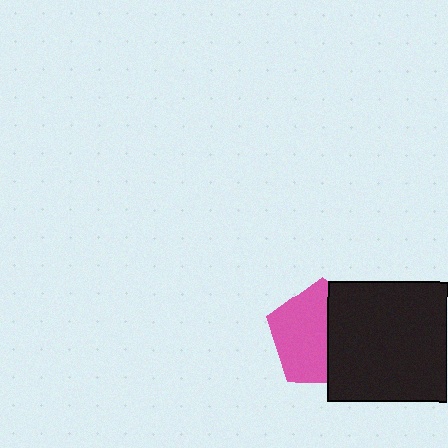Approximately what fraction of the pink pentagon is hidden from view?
Roughly 44% of the pink pentagon is hidden behind the black square.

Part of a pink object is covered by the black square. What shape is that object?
It is a pentagon.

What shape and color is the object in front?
The object in front is a black square.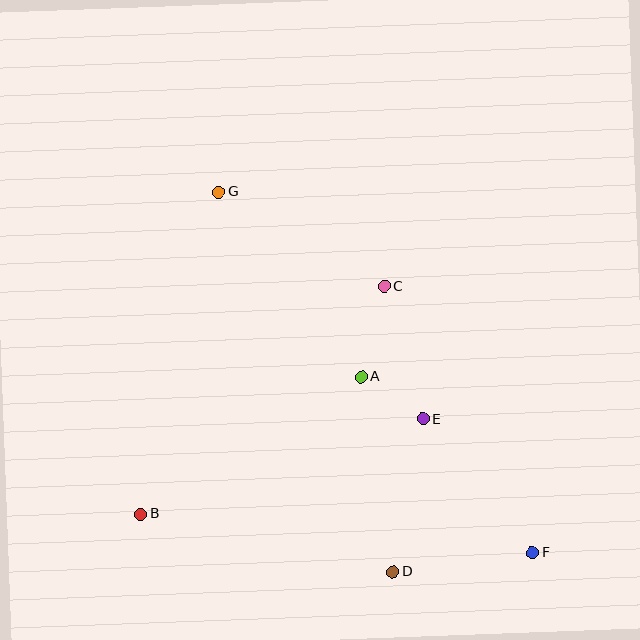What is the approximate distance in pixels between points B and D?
The distance between B and D is approximately 259 pixels.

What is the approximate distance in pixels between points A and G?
The distance between A and G is approximately 233 pixels.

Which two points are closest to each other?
Points A and E are closest to each other.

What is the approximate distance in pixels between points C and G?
The distance between C and G is approximately 190 pixels.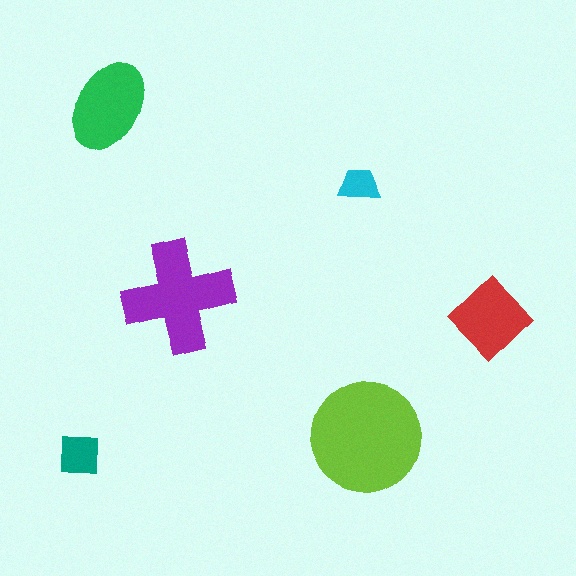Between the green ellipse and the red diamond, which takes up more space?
The green ellipse.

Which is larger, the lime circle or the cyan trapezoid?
The lime circle.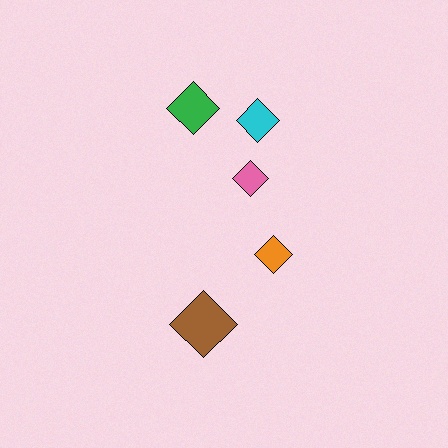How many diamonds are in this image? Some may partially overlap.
There are 5 diamonds.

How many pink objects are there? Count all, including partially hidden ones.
There is 1 pink object.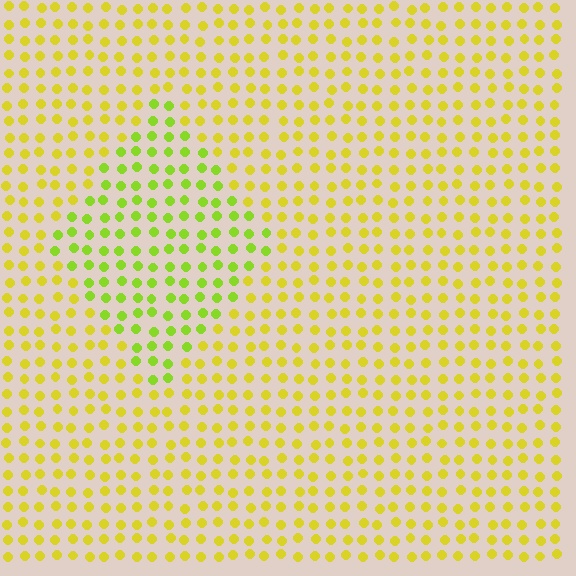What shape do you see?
I see a diamond.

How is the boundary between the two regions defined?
The boundary is defined purely by a slight shift in hue (about 30 degrees). Spacing, size, and orientation are identical on both sides.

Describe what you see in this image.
The image is filled with small yellow elements in a uniform arrangement. A diamond-shaped region is visible where the elements are tinted to a slightly different hue, forming a subtle color boundary.